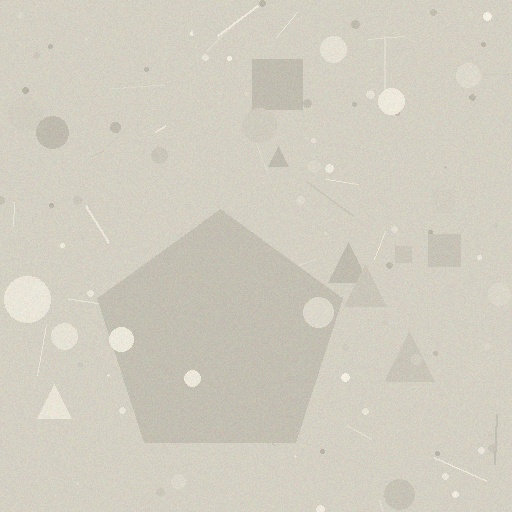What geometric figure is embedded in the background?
A pentagon is embedded in the background.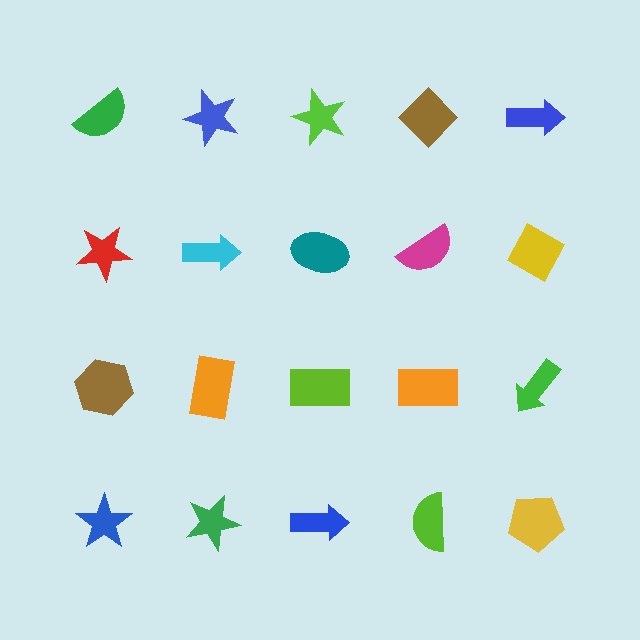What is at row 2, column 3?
A teal ellipse.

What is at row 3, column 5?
A green arrow.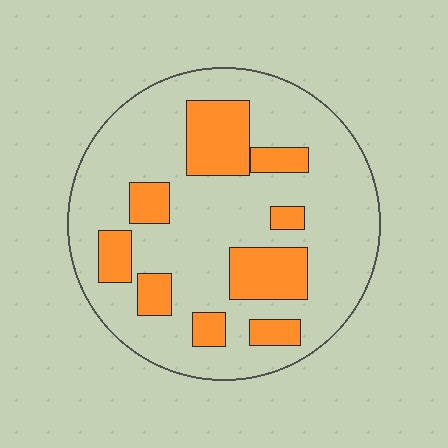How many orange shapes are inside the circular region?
9.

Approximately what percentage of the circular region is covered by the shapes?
Approximately 25%.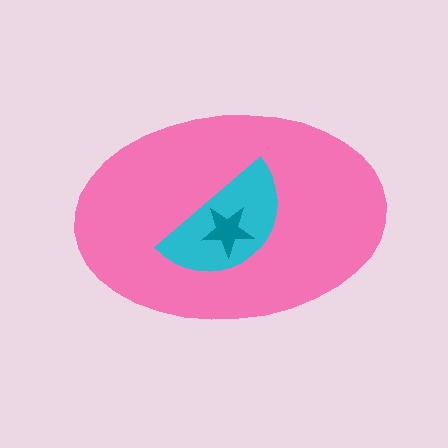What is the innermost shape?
The teal star.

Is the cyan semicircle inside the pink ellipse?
Yes.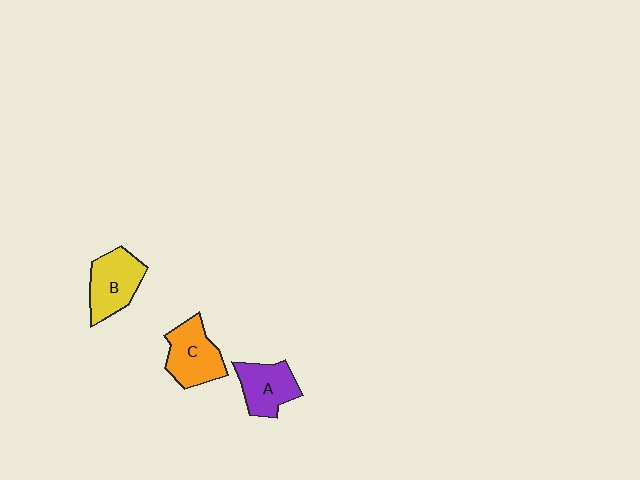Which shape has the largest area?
Shape B (yellow).